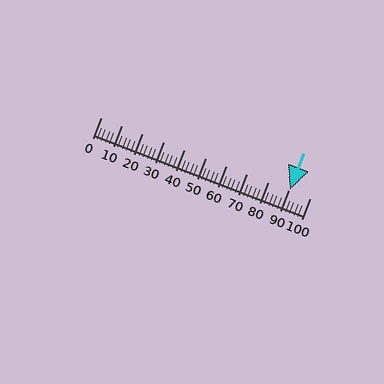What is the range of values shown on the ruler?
The ruler shows values from 0 to 100.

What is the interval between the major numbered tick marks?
The major tick marks are spaced 10 units apart.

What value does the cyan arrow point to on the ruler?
The cyan arrow points to approximately 90.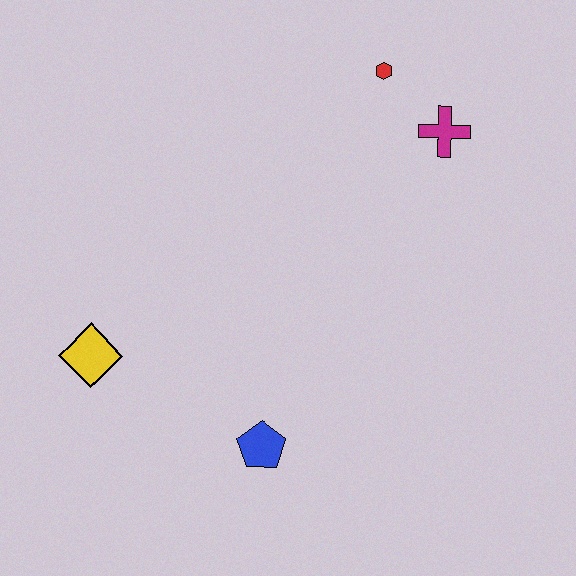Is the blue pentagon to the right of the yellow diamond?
Yes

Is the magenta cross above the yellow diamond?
Yes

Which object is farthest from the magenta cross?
The yellow diamond is farthest from the magenta cross.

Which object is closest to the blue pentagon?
The yellow diamond is closest to the blue pentagon.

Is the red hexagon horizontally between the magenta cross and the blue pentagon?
Yes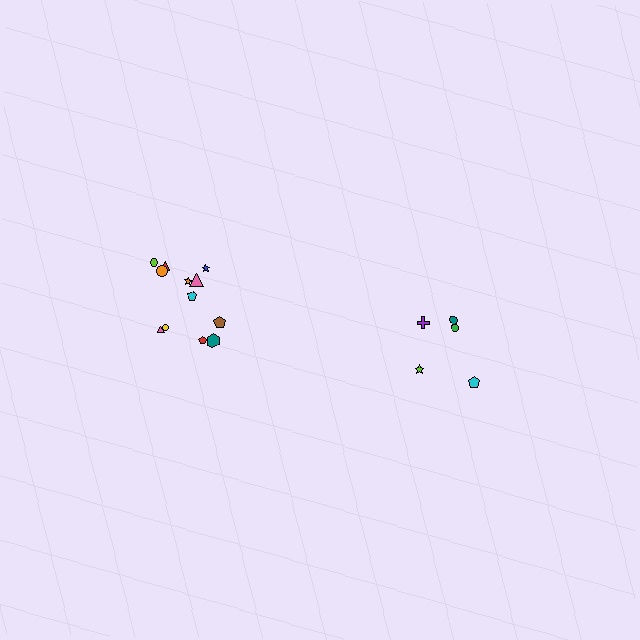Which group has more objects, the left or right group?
The left group.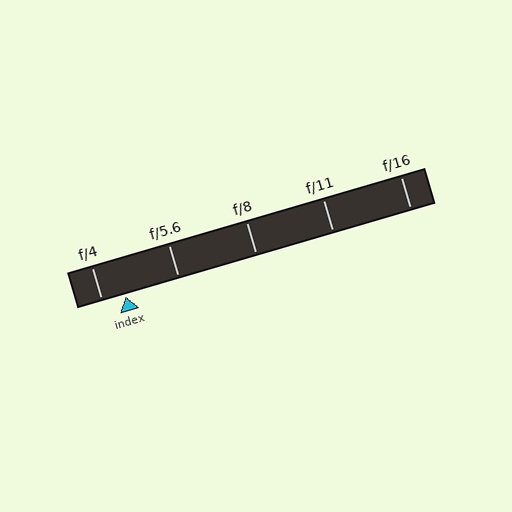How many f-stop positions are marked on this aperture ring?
There are 5 f-stop positions marked.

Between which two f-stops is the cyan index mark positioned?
The index mark is between f/4 and f/5.6.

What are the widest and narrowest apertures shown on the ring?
The widest aperture shown is f/4 and the narrowest is f/16.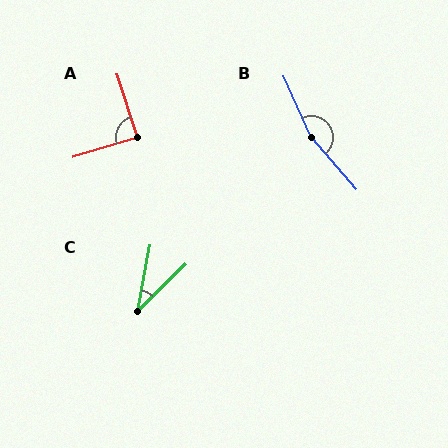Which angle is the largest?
B, at approximately 164 degrees.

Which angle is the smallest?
C, at approximately 35 degrees.